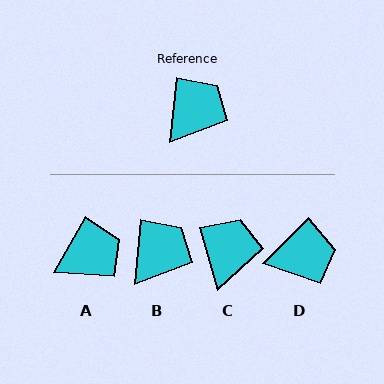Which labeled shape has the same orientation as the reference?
B.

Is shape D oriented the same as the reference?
No, it is off by about 39 degrees.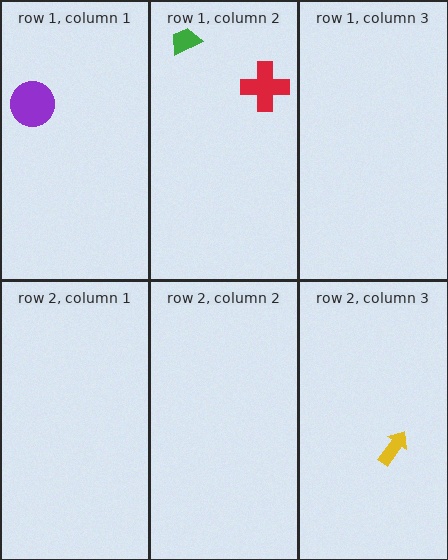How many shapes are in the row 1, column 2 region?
2.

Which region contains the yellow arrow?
The row 2, column 3 region.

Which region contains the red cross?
The row 1, column 2 region.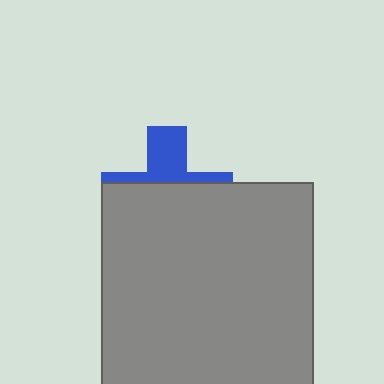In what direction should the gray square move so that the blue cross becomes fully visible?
The gray square should move down. That is the shortest direction to clear the overlap and leave the blue cross fully visible.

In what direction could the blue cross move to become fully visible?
The blue cross could move up. That would shift it out from behind the gray square entirely.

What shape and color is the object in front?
The object in front is a gray square.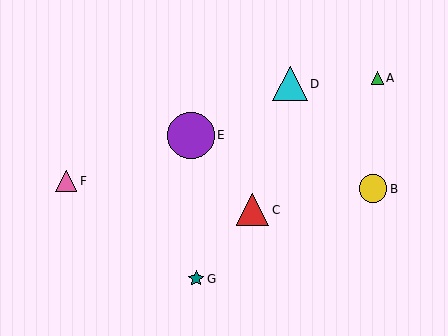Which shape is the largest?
The purple circle (labeled E) is the largest.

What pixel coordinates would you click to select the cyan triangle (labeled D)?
Click at (290, 84) to select the cyan triangle D.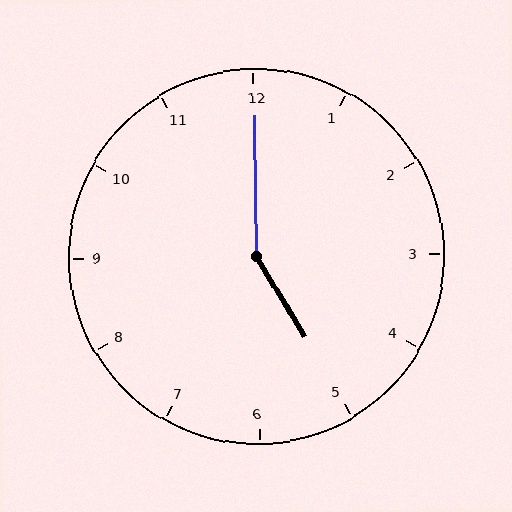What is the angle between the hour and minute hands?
Approximately 150 degrees.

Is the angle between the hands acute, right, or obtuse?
It is obtuse.